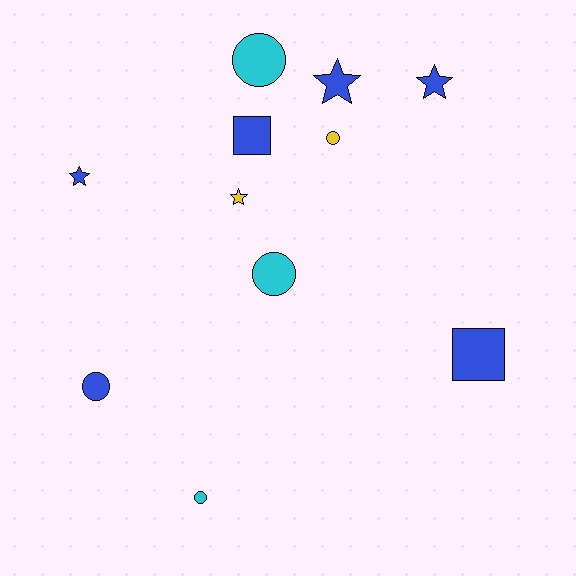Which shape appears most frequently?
Circle, with 5 objects.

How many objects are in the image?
There are 11 objects.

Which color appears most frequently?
Blue, with 6 objects.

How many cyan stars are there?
There are no cyan stars.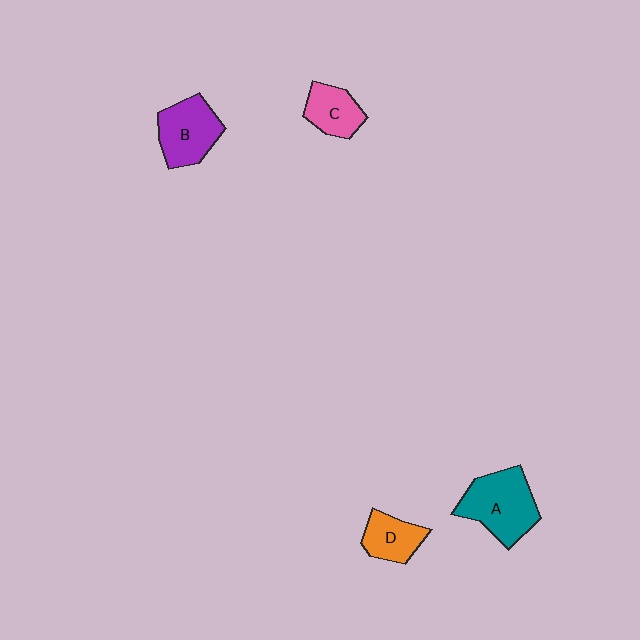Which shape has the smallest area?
Shape D (orange).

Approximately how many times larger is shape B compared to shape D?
Approximately 1.5 times.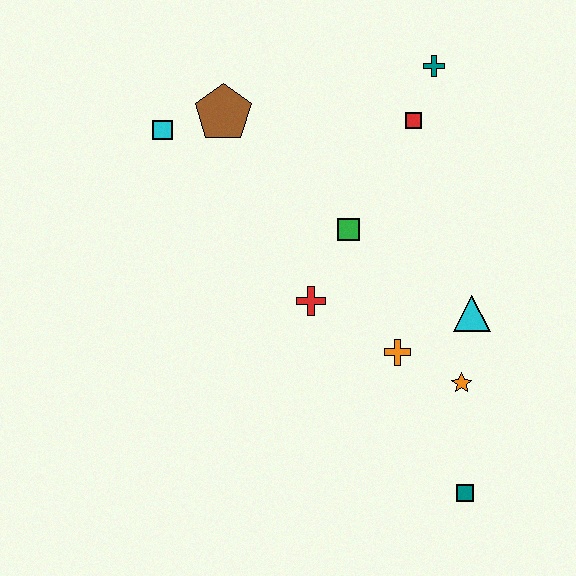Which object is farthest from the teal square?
The cyan square is farthest from the teal square.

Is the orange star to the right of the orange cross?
Yes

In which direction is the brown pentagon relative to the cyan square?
The brown pentagon is to the right of the cyan square.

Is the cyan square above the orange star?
Yes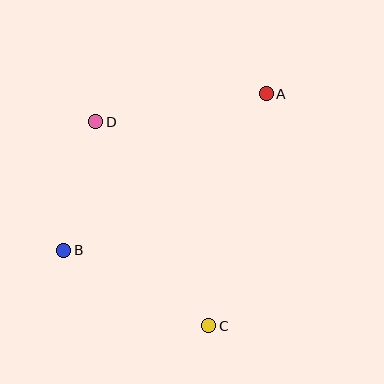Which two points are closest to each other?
Points B and D are closest to each other.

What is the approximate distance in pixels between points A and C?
The distance between A and C is approximately 239 pixels.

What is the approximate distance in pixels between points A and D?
The distance between A and D is approximately 173 pixels.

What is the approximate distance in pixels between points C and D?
The distance between C and D is approximately 233 pixels.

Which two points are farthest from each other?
Points A and B are farthest from each other.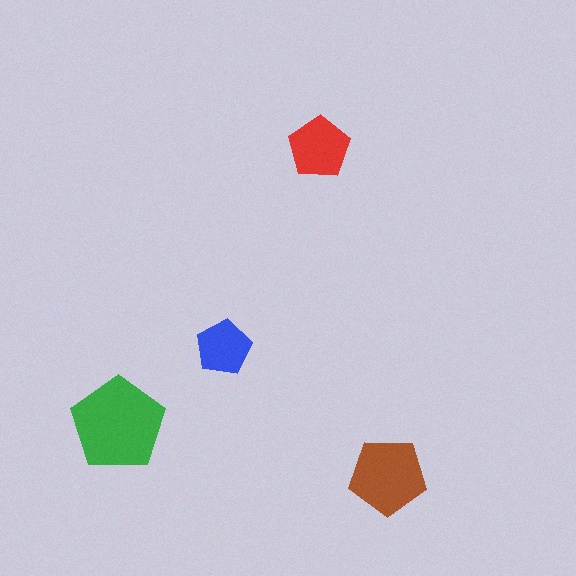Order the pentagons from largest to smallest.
the green one, the brown one, the red one, the blue one.